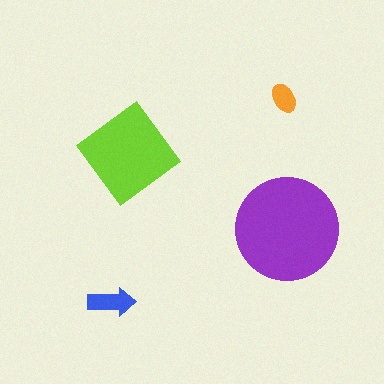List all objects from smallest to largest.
The orange ellipse, the blue arrow, the lime diamond, the purple circle.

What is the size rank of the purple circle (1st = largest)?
1st.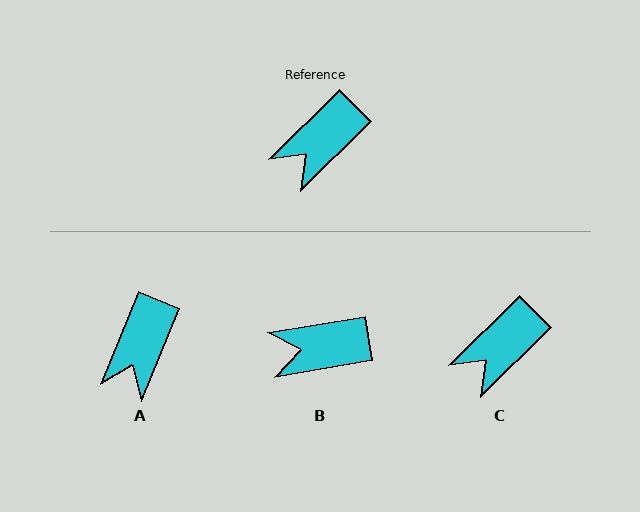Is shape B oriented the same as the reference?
No, it is off by about 35 degrees.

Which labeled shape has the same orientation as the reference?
C.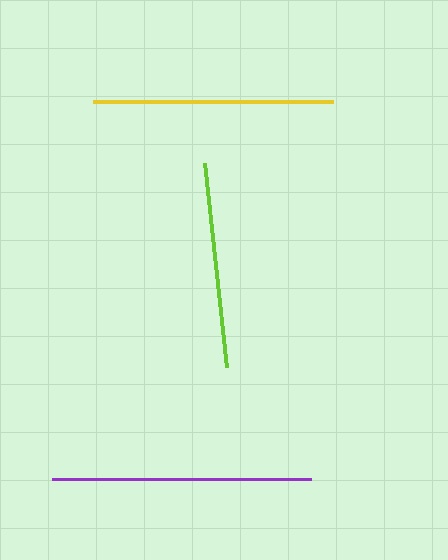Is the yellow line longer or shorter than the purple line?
The purple line is longer than the yellow line.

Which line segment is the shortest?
The lime line is the shortest at approximately 205 pixels.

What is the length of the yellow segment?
The yellow segment is approximately 241 pixels long.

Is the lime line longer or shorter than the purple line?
The purple line is longer than the lime line.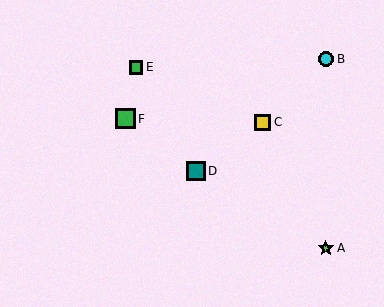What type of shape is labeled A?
Shape A is a lime star.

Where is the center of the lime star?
The center of the lime star is at (326, 248).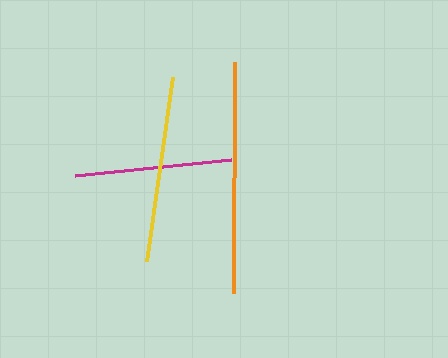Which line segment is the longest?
The orange line is the longest at approximately 230 pixels.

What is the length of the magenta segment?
The magenta segment is approximately 157 pixels long.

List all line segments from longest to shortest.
From longest to shortest: orange, yellow, magenta.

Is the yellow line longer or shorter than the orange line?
The orange line is longer than the yellow line.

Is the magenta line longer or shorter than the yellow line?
The yellow line is longer than the magenta line.